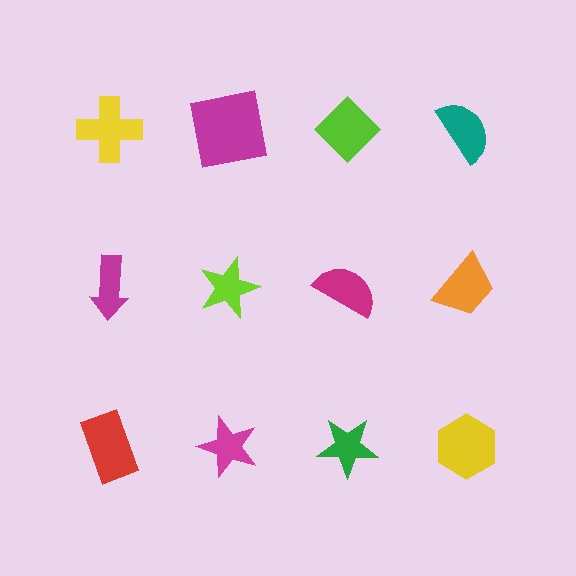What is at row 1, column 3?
A lime diamond.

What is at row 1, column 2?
A magenta square.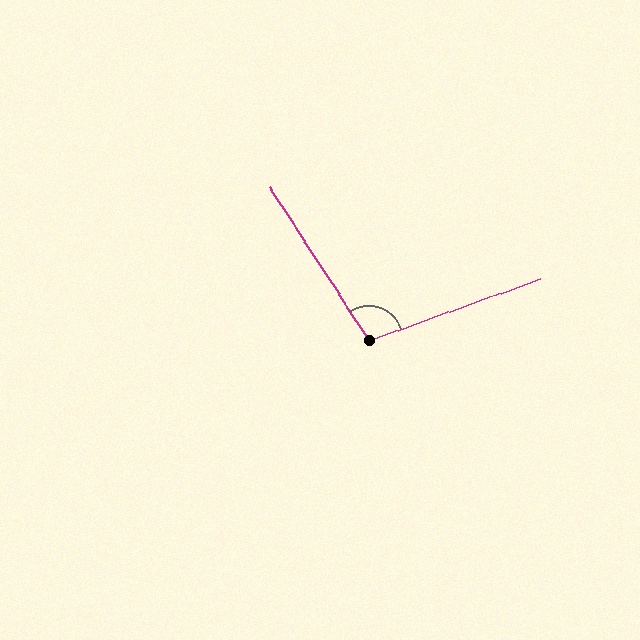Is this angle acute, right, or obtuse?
It is obtuse.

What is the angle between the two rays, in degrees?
Approximately 103 degrees.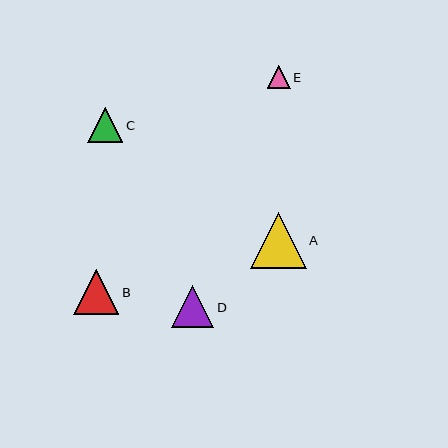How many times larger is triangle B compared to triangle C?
Triangle B is approximately 1.3 times the size of triangle C.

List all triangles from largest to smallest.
From largest to smallest: A, B, D, C, E.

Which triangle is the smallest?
Triangle E is the smallest with a size of approximately 23 pixels.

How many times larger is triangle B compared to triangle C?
Triangle B is approximately 1.3 times the size of triangle C.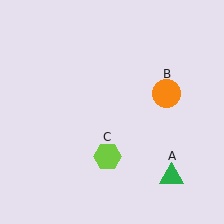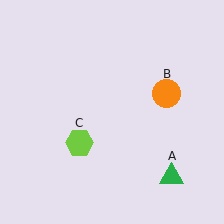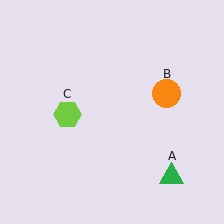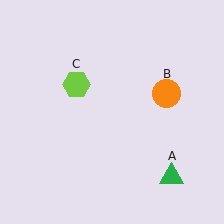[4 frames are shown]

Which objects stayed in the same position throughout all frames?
Green triangle (object A) and orange circle (object B) remained stationary.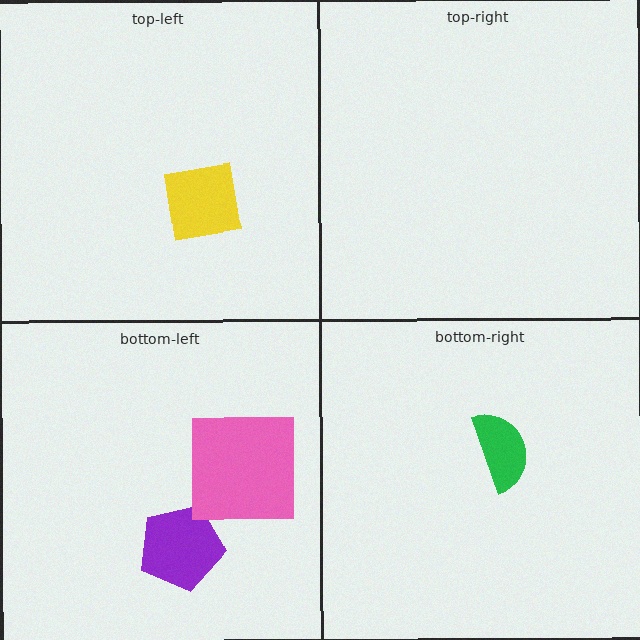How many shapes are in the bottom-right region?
1.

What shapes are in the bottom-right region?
The green semicircle.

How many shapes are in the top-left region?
1.